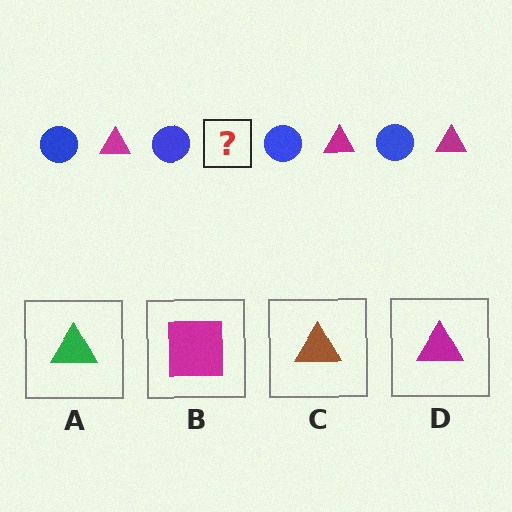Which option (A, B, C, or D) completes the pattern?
D.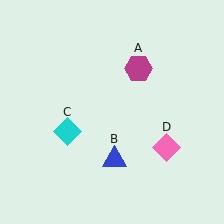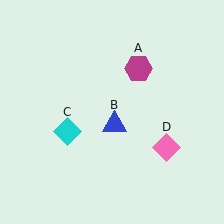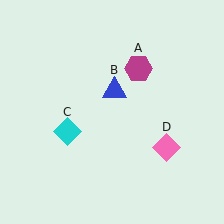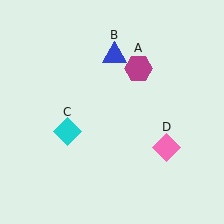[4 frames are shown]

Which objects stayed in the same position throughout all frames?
Magenta hexagon (object A) and cyan diamond (object C) and pink diamond (object D) remained stationary.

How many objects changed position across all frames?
1 object changed position: blue triangle (object B).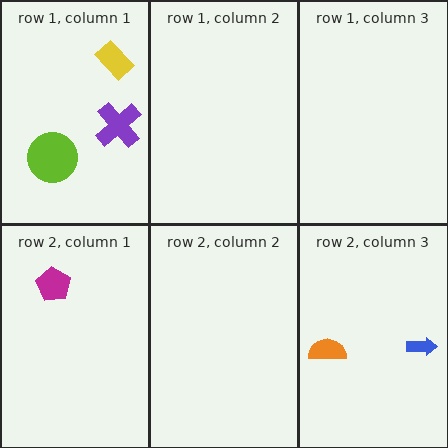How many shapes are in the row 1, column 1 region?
3.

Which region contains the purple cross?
The row 1, column 1 region.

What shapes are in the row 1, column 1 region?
The yellow rectangle, the purple cross, the lime circle.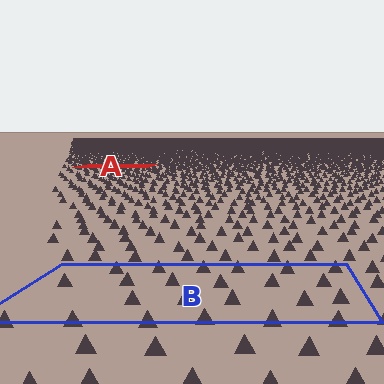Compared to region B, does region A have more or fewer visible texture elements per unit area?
Region A has more texture elements per unit area — they are packed more densely because it is farther away.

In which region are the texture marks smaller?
The texture marks are smaller in region A, because it is farther away.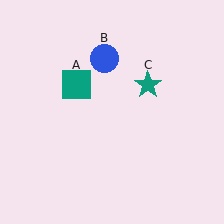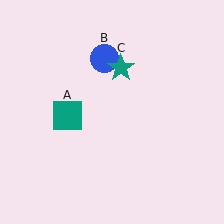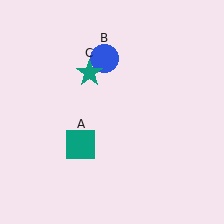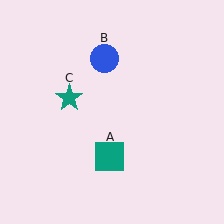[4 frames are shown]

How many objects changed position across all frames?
2 objects changed position: teal square (object A), teal star (object C).